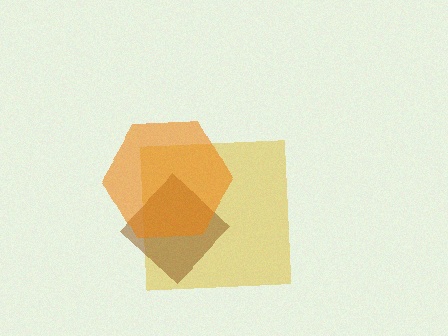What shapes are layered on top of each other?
The layered shapes are: a yellow square, a brown diamond, an orange hexagon.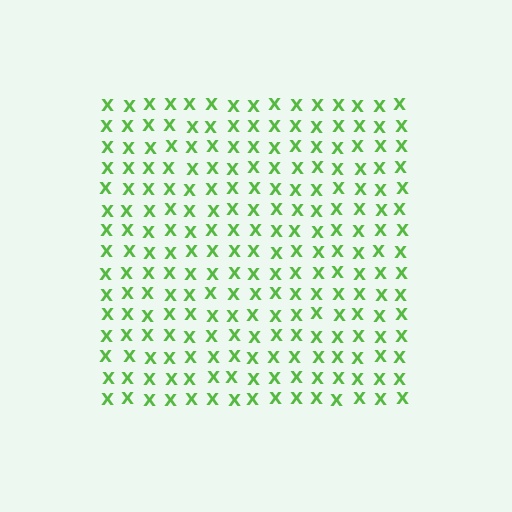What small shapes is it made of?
It is made of small letter X's.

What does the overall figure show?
The overall figure shows a square.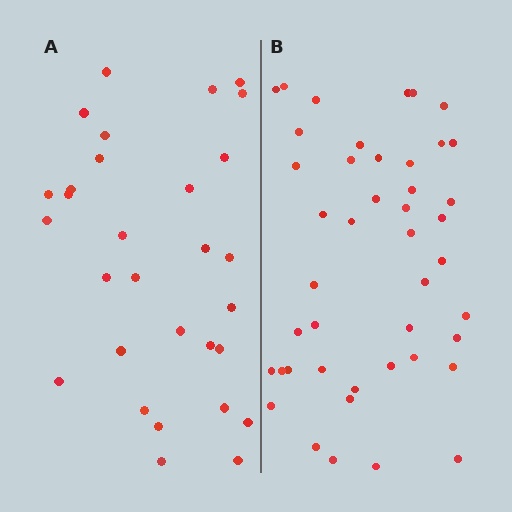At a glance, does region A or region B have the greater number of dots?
Region B (the right region) has more dots.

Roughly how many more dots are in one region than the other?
Region B has approximately 15 more dots than region A.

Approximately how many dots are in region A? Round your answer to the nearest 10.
About 30 dots.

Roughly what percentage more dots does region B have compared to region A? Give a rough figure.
About 45% more.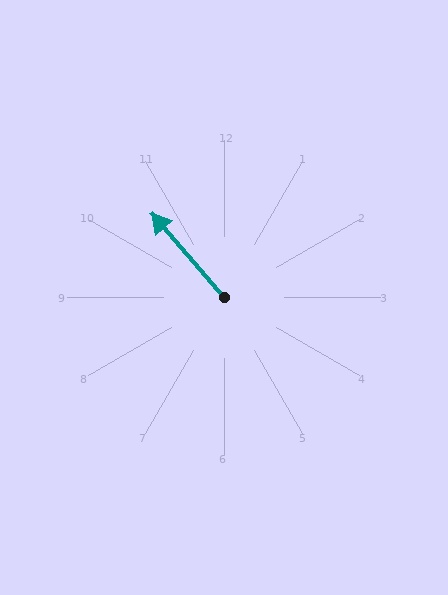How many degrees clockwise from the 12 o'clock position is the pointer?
Approximately 319 degrees.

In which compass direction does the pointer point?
Northwest.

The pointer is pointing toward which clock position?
Roughly 11 o'clock.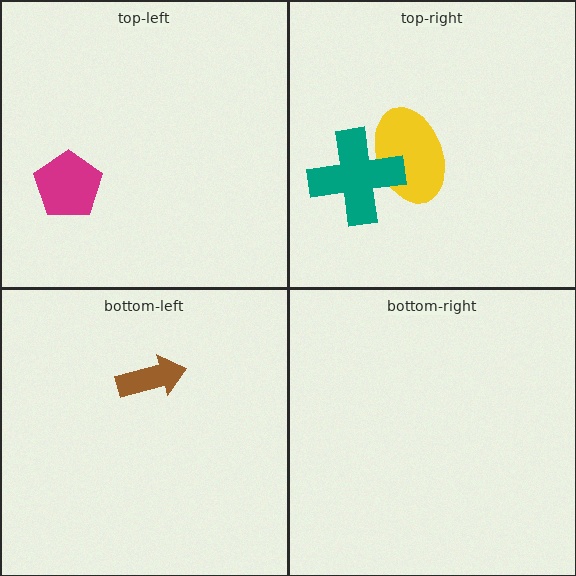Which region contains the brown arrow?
The bottom-left region.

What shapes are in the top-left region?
The magenta pentagon.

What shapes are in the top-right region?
The yellow ellipse, the teal cross.